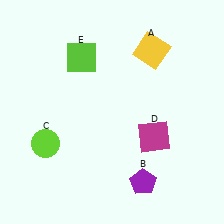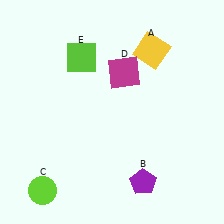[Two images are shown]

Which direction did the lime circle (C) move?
The lime circle (C) moved down.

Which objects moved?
The objects that moved are: the lime circle (C), the magenta square (D).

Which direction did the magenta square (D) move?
The magenta square (D) moved up.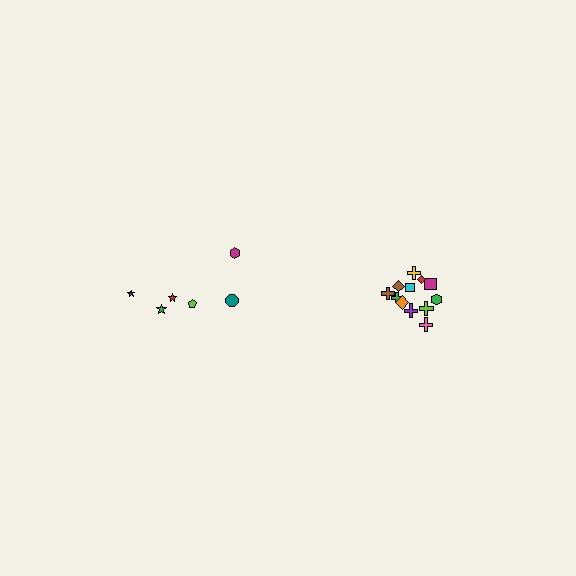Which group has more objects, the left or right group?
The right group.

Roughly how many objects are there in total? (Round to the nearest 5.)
Roughly 20 objects in total.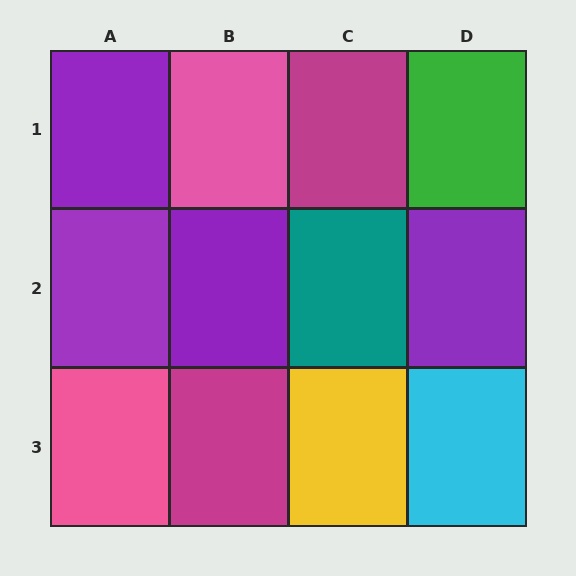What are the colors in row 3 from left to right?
Pink, magenta, yellow, cyan.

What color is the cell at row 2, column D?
Purple.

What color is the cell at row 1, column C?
Magenta.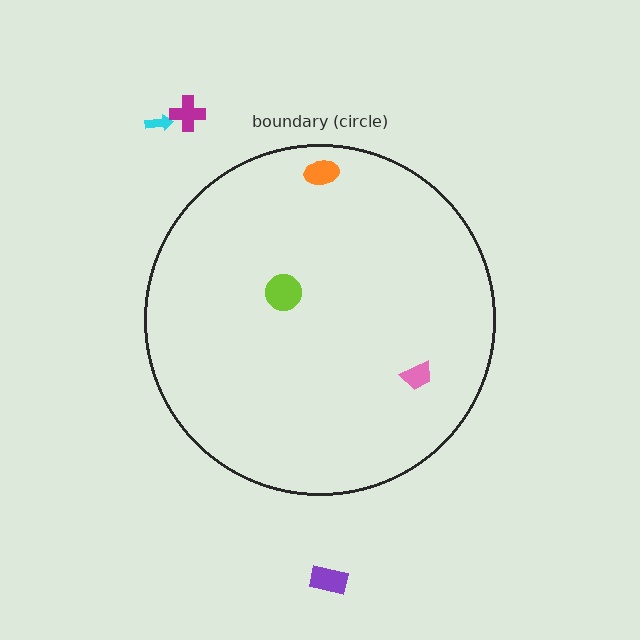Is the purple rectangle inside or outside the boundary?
Outside.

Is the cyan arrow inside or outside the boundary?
Outside.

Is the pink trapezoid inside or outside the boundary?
Inside.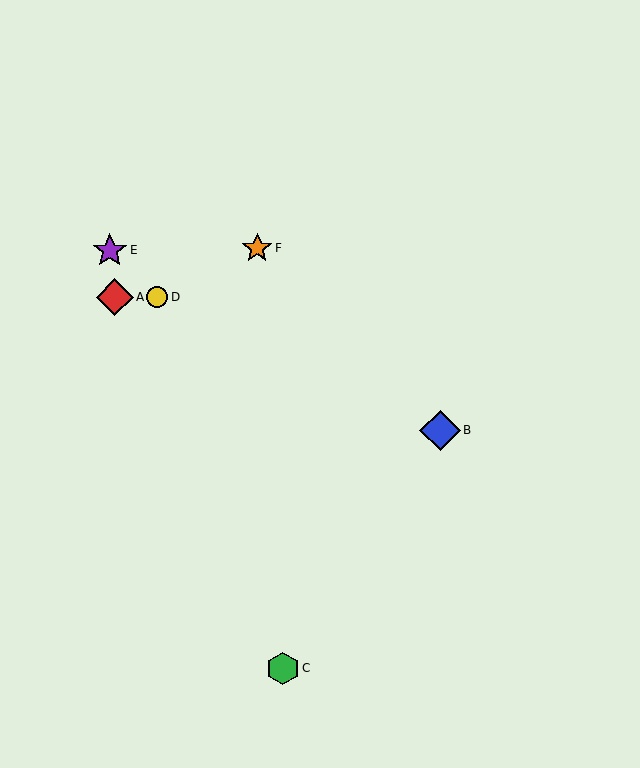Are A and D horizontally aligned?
Yes, both are at y≈297.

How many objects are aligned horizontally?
2 objects (A, D) are aligned horizontally.